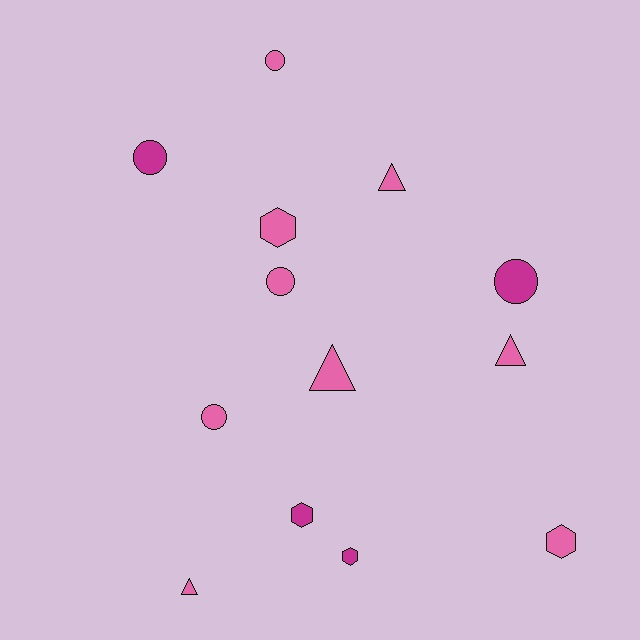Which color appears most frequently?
Pink, with 9 objects.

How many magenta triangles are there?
There are no magenta triangles.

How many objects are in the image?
There are 13 objects.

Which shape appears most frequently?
Circle, with 5 objects.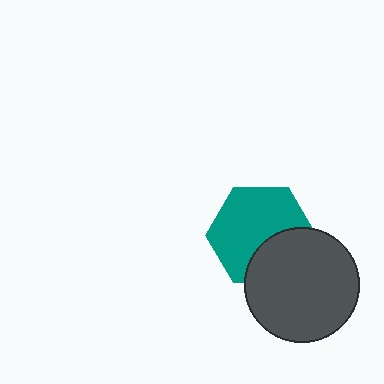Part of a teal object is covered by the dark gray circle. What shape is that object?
It is a hexagon.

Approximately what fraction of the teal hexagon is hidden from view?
Roughly 33% of the teal hexagon is hidden behind the dark gray circle.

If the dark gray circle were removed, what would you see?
You would see the complete teal hexagon.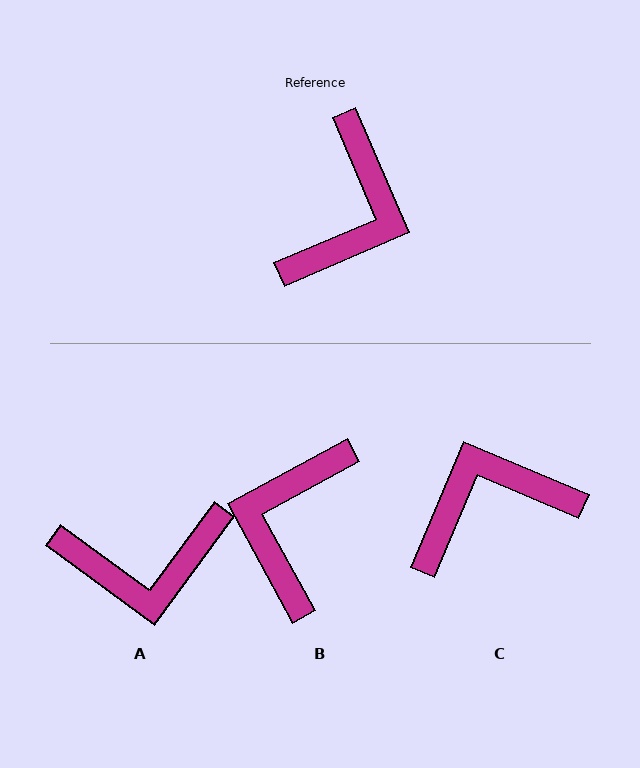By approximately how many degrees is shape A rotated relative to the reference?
Approximately 59 degrees clockwise.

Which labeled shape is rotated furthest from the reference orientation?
B, about 175 degrees away.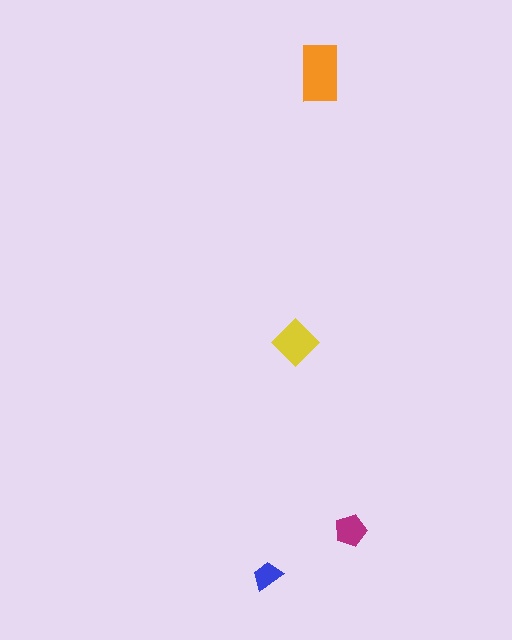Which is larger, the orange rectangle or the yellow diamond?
The orange rectangle.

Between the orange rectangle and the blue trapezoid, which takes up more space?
The orange rectangle.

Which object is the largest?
The orange rectangle.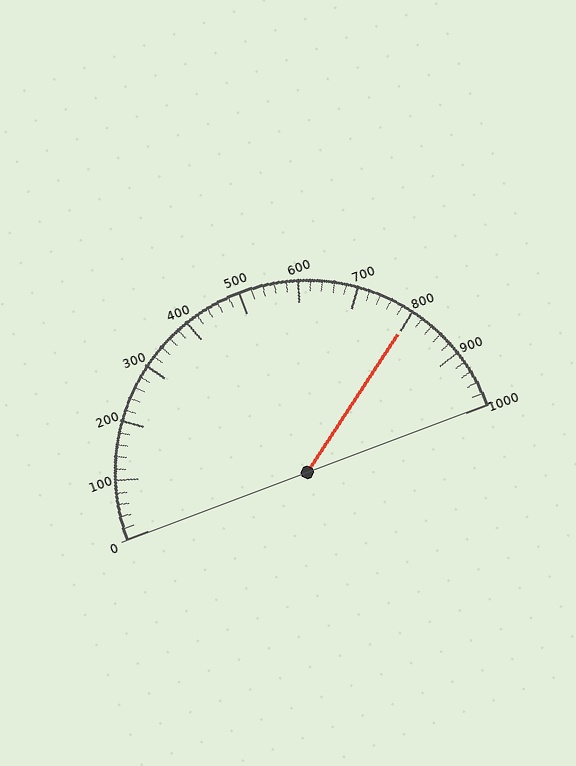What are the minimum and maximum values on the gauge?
The gauge ranges from 0 to 1000.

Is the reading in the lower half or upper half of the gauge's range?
The reading is in the upper half of the range (0 to 1000).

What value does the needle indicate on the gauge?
The needle indicates approximately 800.